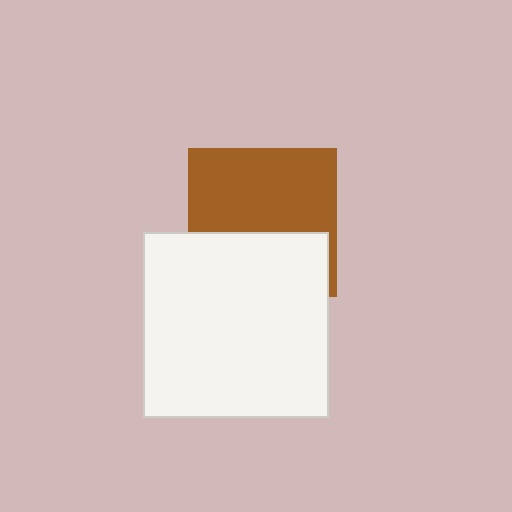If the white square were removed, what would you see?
You would see the complete brown square.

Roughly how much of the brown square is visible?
About half of it is visible (roughly 58%).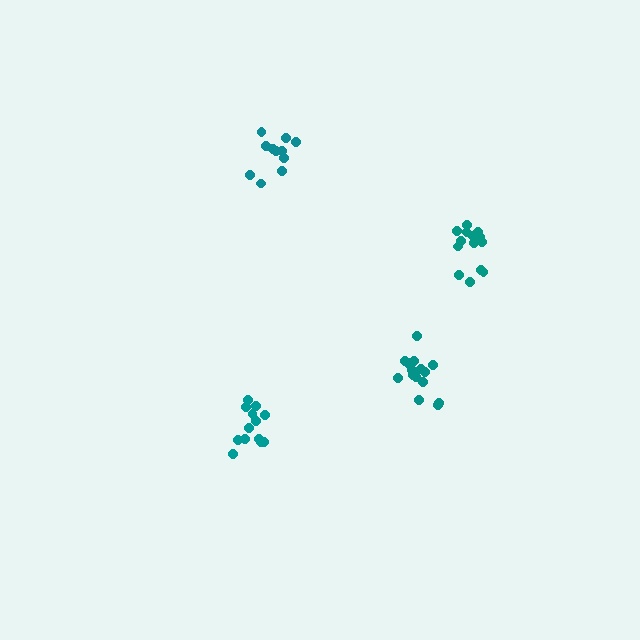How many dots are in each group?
Group 1: 12 dots, Group 2: 15 dots, Group 3: 16 dots, Group 4: 13 dots (56 total).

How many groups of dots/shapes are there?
There are 4 groups.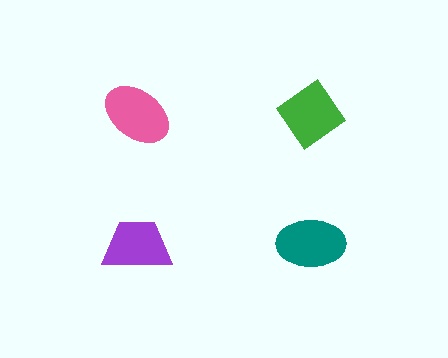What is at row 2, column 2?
A teal ellipse.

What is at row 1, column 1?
A pink ellipse.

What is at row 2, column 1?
A purple trapezoid.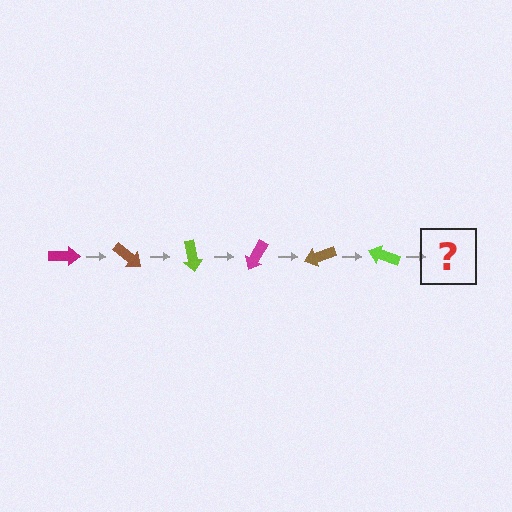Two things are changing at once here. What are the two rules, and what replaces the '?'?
The two rules are that it rotates 40 degrees each step and the color cycles through magenta, brown, and lime. The '?' should be a magenta arrow, rotated 240 degrees from the start.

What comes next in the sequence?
The next element should be a magenta arrow, rotated 240 degrees from the start.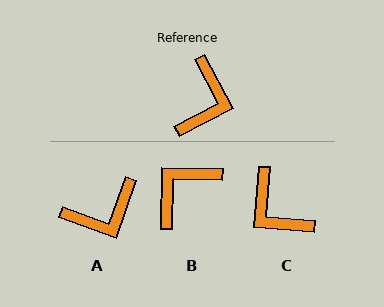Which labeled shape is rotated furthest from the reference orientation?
B, about 151 degrees away.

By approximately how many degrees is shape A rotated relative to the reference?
Approximately 47 degrees clockwise.